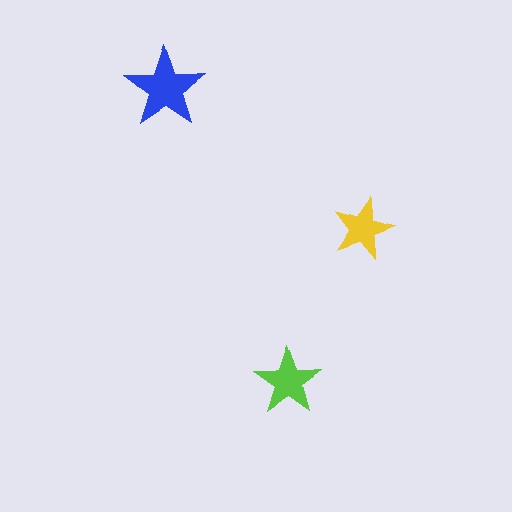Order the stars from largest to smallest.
the blue one, the lime one, the yellow one.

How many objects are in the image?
There are 3 objects in the image.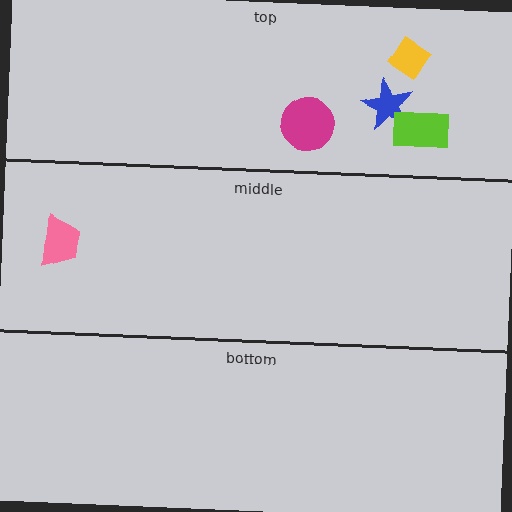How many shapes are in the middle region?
1.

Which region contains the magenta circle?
The top region.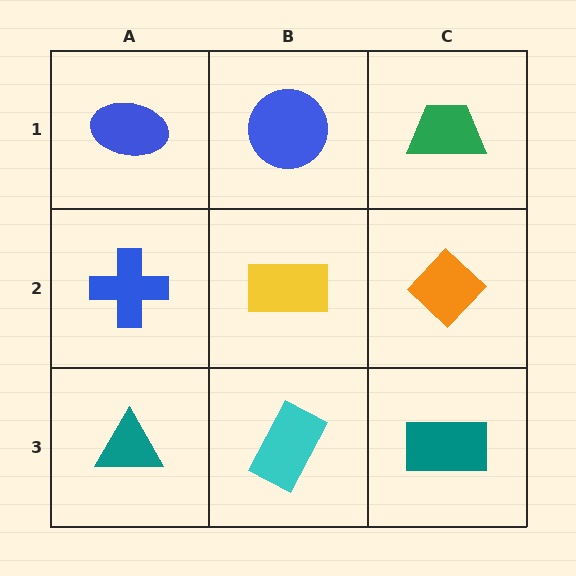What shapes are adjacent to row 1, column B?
A yellow rectangle (row 2, column B), a blue ellipse (row 1, column A), a green trapezoid (row 1, column C).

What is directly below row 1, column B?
A yellow rectangle.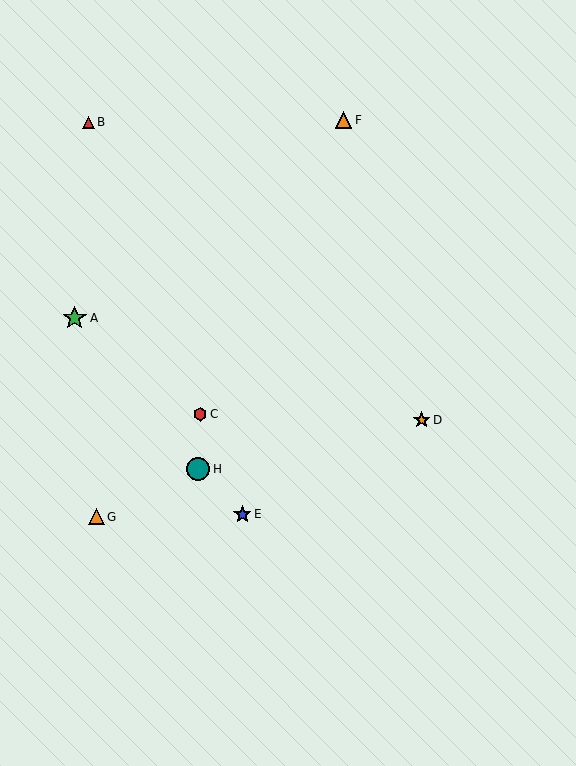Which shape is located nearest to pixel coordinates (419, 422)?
The orange star (labeled D) at (422, 420) is nearest to that location.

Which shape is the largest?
The green star (labeled A) is the largest.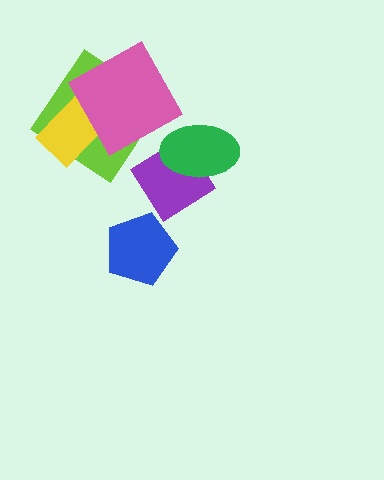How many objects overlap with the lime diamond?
2 objects overlap with the lime diamond.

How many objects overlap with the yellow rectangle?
2 objects overlap with the yellow rectangle.